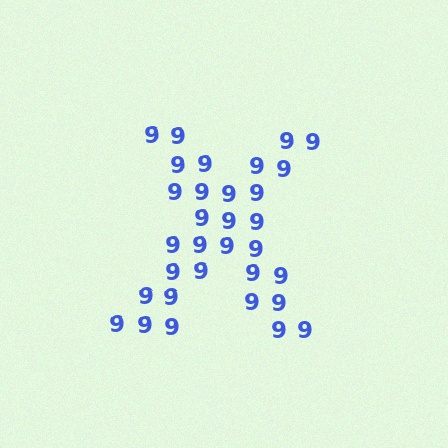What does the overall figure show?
The overall figure shows the letter X.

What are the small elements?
The small elements are digit 9's.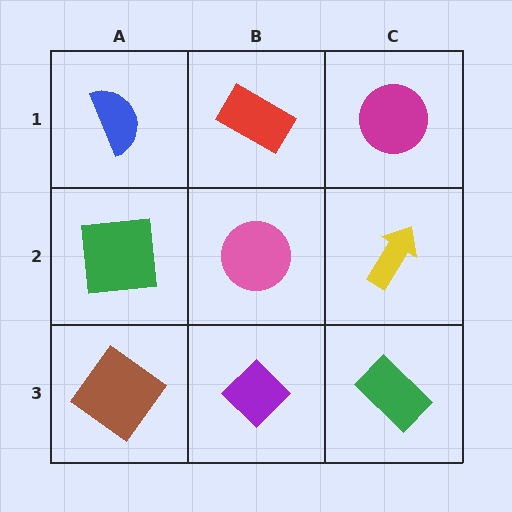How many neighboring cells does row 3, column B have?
3.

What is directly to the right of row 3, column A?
A purple diamond.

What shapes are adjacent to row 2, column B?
A red rectangle (row 1, column B), a purple diamond (row 3, column B), a green square (row 2, column A), a yellow arrow (row 2, column C).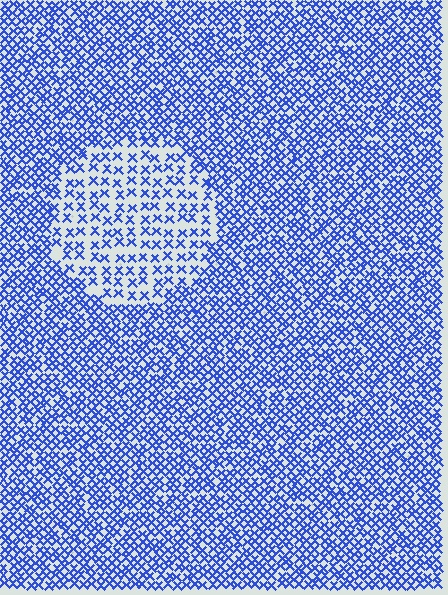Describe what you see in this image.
The image contains small blue elements arranged at two different densities. A circle-shaped region is visible where the elements are less densely packed than the surrounding area.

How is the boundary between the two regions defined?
The boundary is defined by a change in element density (approximately 2.1x ratio). All elements are the same color, size, and shape.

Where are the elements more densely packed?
The elements are more densely packed outside the circle boundary.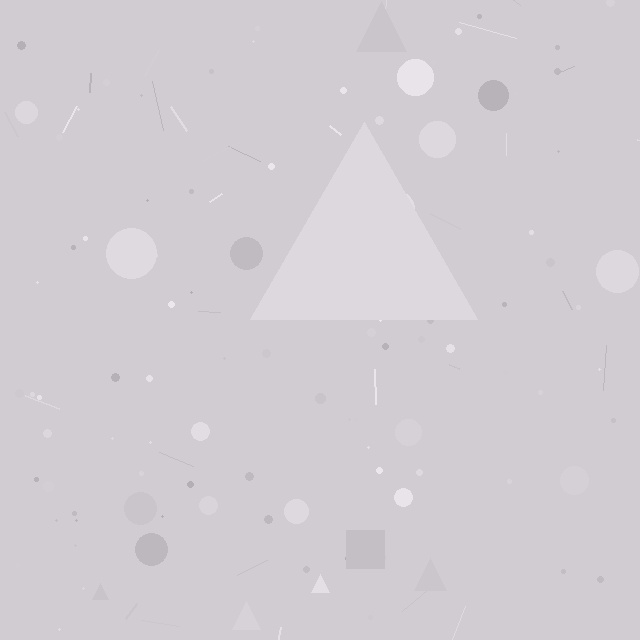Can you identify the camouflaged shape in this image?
The camouflaged shape is a triangle.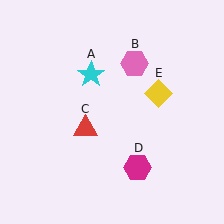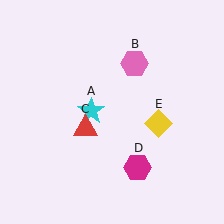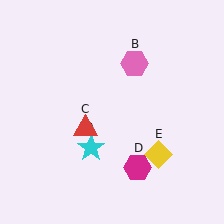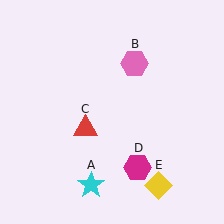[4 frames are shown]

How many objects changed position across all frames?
2 objects changed position: cyan star (object A), yellow diamond (object E).